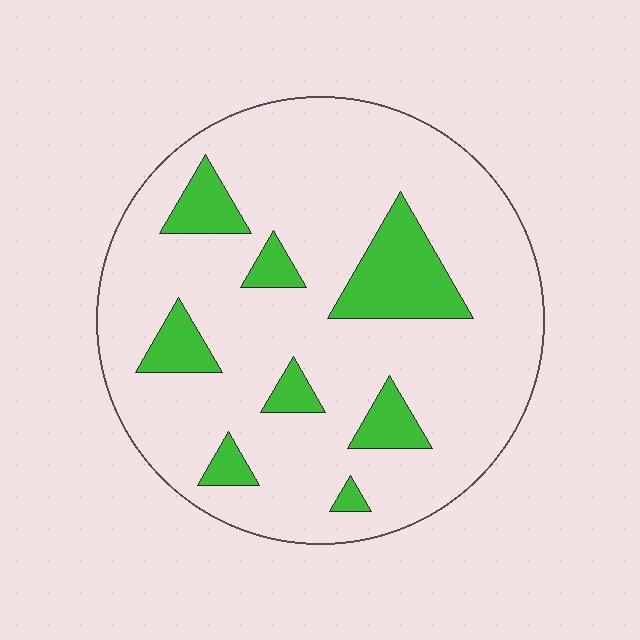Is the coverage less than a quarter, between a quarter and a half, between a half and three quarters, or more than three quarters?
Less than a quarter.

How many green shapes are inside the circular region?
8.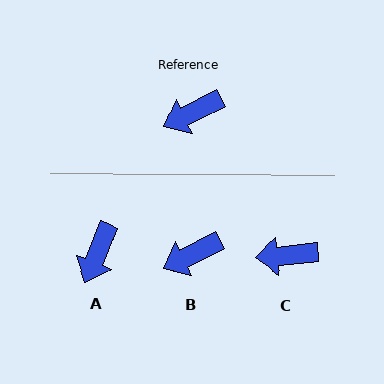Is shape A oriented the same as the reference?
No, it is off by about 42 degrees.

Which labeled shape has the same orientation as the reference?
B.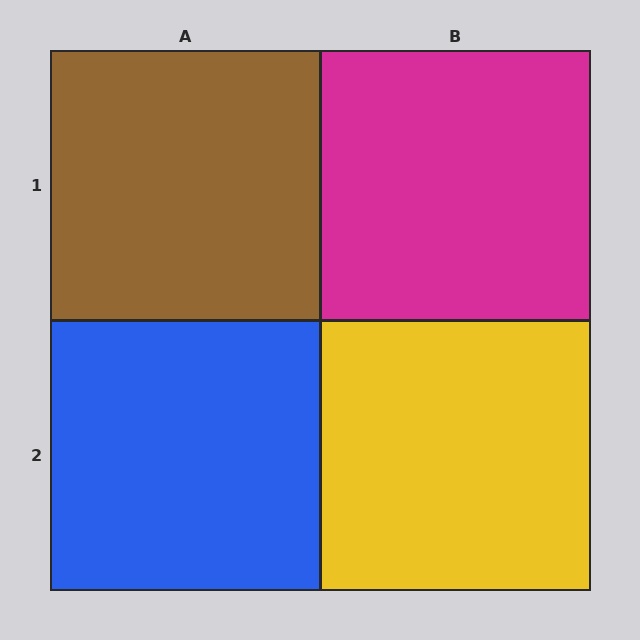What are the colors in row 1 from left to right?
Brown, magenta.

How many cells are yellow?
1 cell is yellow.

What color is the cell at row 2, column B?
Yellow.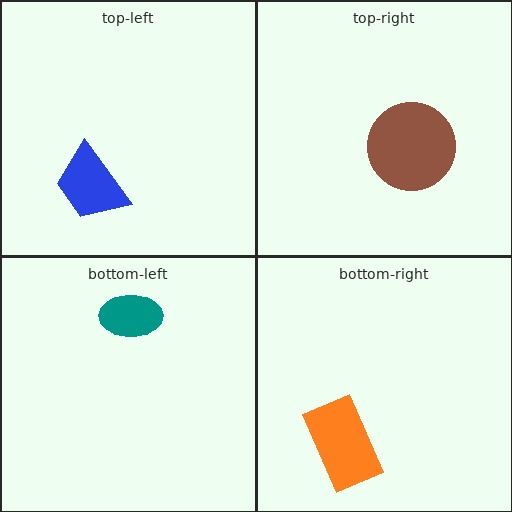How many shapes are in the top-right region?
1.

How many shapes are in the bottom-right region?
1.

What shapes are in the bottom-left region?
The teal ellipse.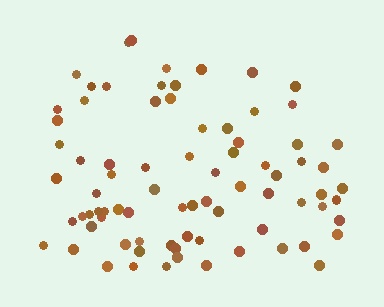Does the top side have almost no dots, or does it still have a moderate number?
Still a moderate number, just noticeably fewer than the bottom.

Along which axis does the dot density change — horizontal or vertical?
Vertical.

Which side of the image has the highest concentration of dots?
The bottom.